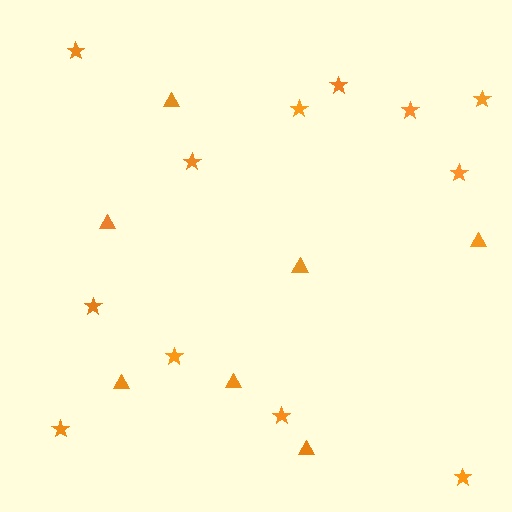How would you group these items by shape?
There are 2 groups: one group of stars (12) and one group of triangles (7).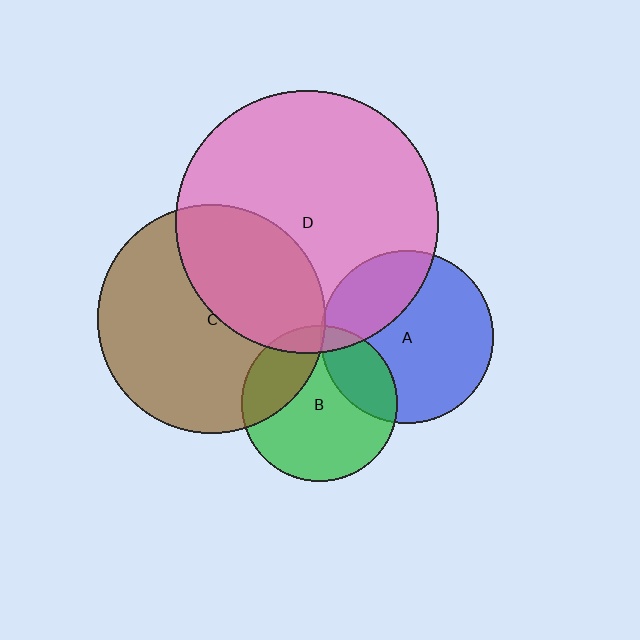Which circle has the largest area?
Circle D (pink).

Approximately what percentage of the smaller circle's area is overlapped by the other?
Approximately 40%.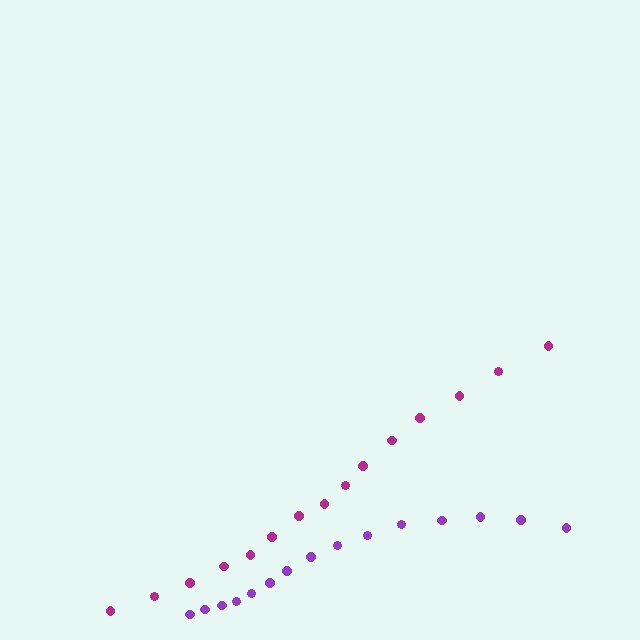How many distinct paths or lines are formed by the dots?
There are 2 distinct paths.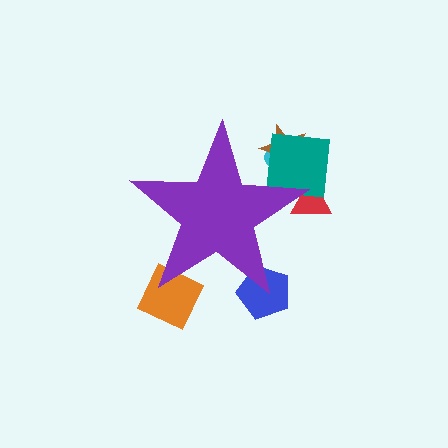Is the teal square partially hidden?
Yes, the teal square is partially hidden behind the purple star.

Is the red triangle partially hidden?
Yes, the red triangle is partially hidden behind the purple star.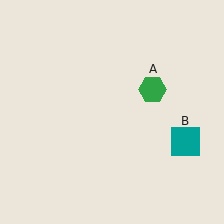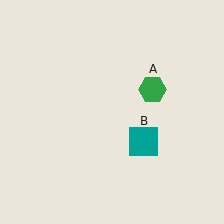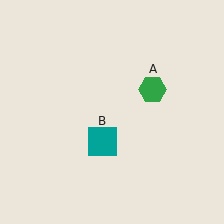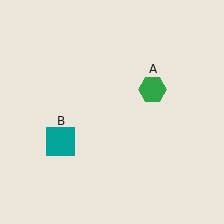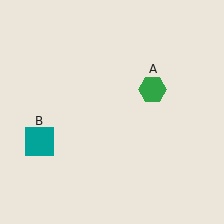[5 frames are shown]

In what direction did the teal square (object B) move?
The teal square (object B) moved left.